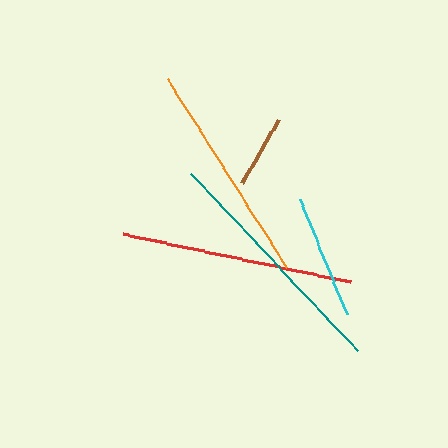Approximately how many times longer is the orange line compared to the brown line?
The orange line is approximately 3.1 times the length of the brown line.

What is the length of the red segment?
The red segment is approximately 232 pixels long.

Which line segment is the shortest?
The brown line is the shortest at approximately 73 pixels.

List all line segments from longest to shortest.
From longest to shortest: teal, red, orange, cyan, brown.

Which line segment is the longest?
The teal line is the longest at approximately 242 pixels.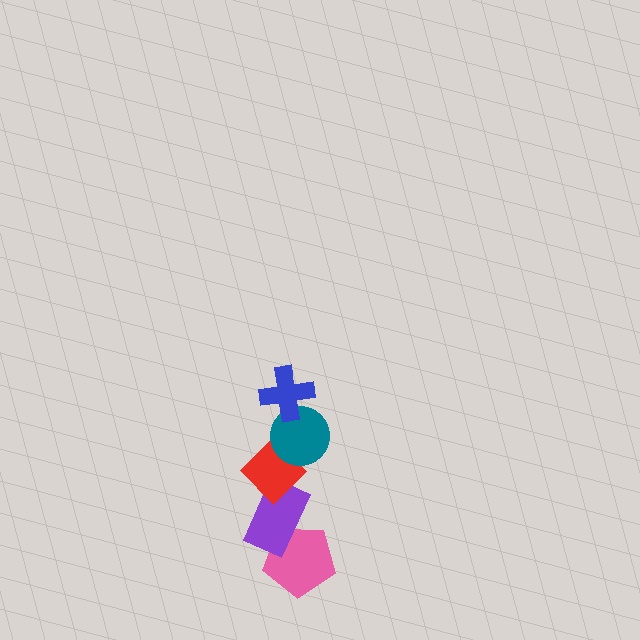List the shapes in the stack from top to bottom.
From top to bottom: the blue cross, the teal circle, the red diamond, the purple rectangle, the pink pentagon.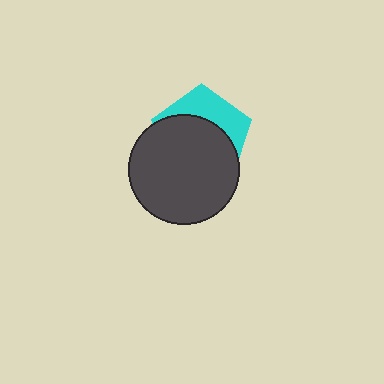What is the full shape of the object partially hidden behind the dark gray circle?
The partially hidden object is a cyan pentagon.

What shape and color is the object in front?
The object in front is a dark gray circle.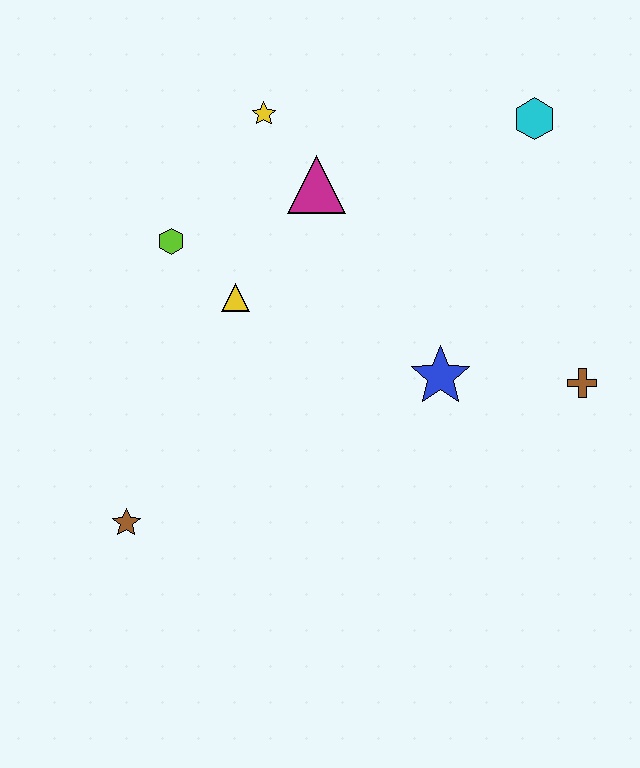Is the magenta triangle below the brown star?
No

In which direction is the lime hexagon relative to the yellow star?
The lime hexagon is below the yellow star.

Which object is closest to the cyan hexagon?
The magenta triangle is closest to the cyan hexagon.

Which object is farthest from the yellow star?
The brown star is farthest from the yellow star.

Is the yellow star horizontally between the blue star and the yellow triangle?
Yes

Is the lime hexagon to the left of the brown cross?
Yes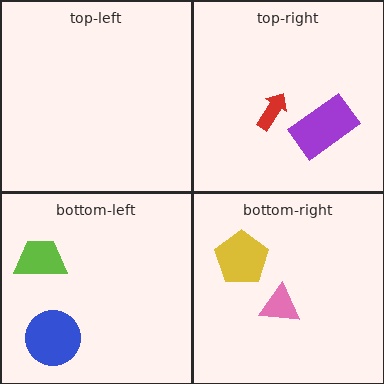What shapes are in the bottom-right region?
The yellow pentagon, the pink triangle.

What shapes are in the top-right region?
The purple rectangle, the red arrow.